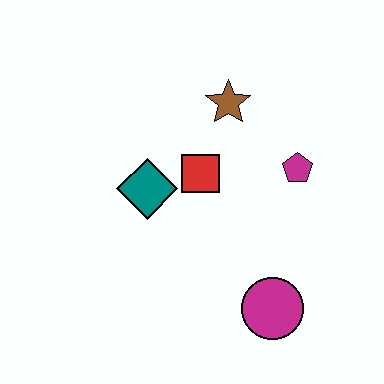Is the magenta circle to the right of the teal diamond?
Yes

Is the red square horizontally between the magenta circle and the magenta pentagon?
No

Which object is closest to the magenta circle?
The magenta pentagon is closest to the magenta circle.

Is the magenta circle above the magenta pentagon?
No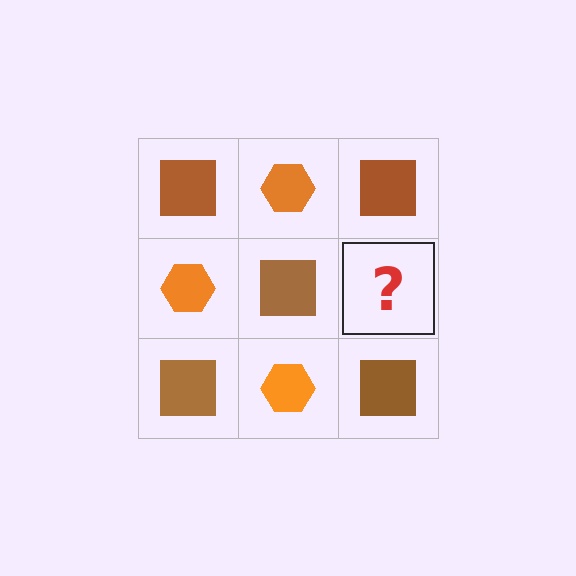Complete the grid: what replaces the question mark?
The question mark should be replaced with an orange hexagon.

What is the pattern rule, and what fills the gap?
The rule is that it alternates brown square and orange hexagon in a checkerboard pattern. The gap should be filled with an orange hexagon.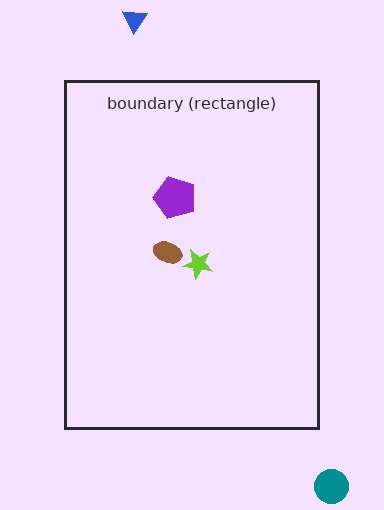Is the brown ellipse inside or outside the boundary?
Inside.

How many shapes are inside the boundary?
3 inside, 2 outside.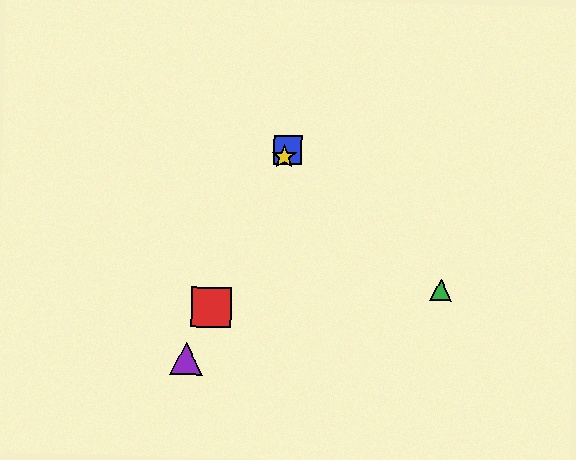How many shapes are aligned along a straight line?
4 shapes (the red square, the blue square, the yellow star, the purple triangle) are aligned along a straight line.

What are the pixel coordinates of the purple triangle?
The purple triangle is at (186, 359).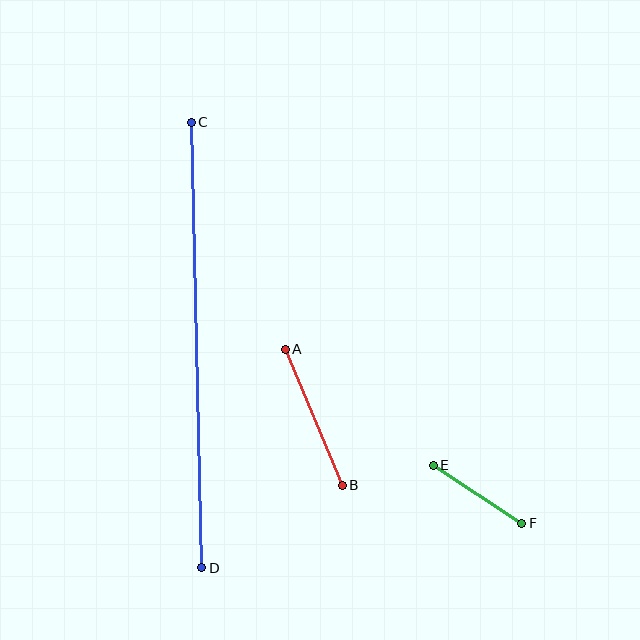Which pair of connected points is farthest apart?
Points C and D are farthest apart.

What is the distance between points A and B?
The distance is approximately 148 pixels.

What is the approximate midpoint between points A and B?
The midpoint is at approximately (314, 417) pixels.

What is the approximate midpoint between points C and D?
The midpoint is at approximately (197, 345) pixels.